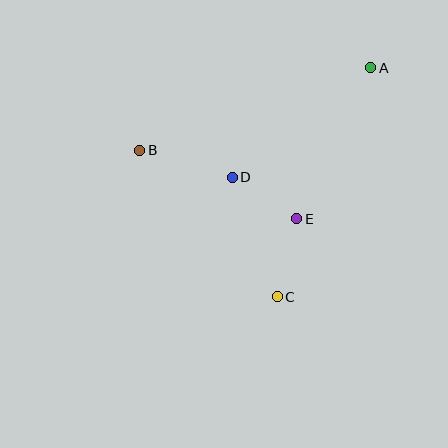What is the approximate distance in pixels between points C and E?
The distance between C and E is approximately 81 pixels.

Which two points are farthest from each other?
Points A and C are farthest from each other.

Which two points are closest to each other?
Points D and E are closest to each other.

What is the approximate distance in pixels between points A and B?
The distance between A and B is approximately 245 pixels.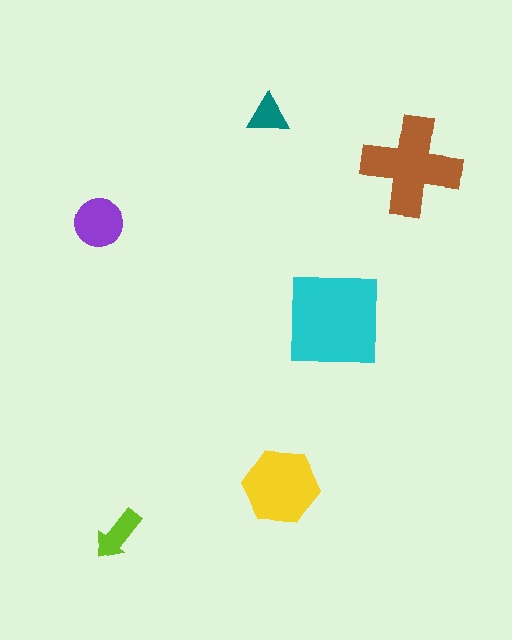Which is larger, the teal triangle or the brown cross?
The brown cross.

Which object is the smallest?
The teal triangle.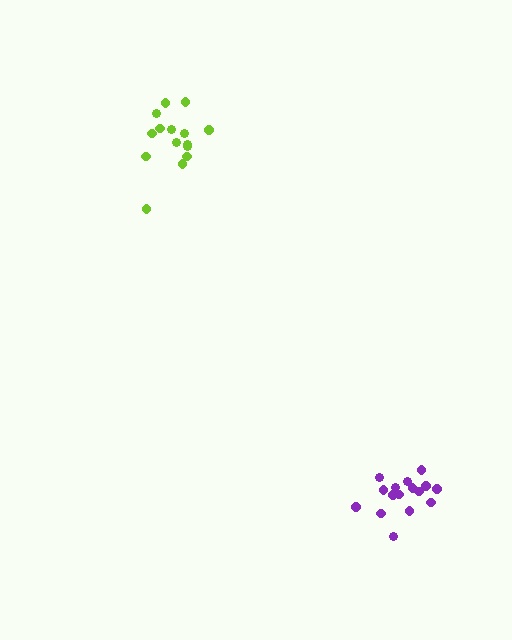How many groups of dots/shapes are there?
There are 2 groups.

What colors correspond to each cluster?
The clusters are colored: purple, lime.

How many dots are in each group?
Group 1: 16 dots, Group 2: 15 dots (31 total).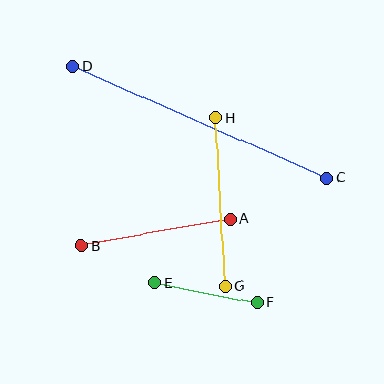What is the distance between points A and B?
The distance is approximately 152 pixels.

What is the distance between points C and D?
The distance is approximately 278 pixels.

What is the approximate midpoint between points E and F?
The midpoint is at approximately (206, 293) pixels.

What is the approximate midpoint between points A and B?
The midpoint is at approximately (156, 232) pixels.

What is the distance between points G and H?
The distance is approximately 169 pixels.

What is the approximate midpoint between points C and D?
The midpoint is at approximately (200, 122) pixels.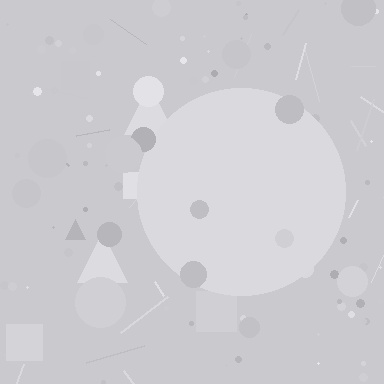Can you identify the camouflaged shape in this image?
The camouflaged shape is a circle.